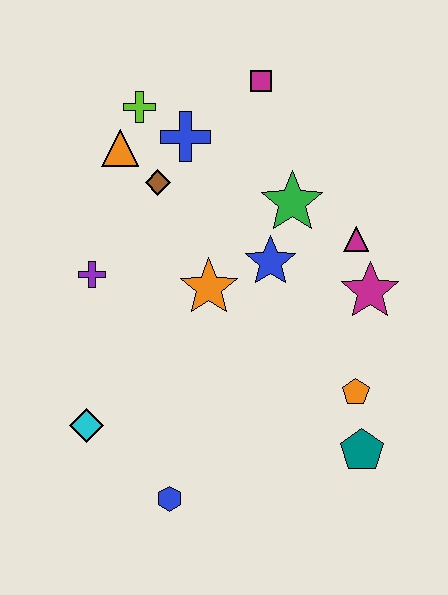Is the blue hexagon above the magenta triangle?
No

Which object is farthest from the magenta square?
The blue hexagon is farthest from the magenta square.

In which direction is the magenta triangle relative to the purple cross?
The magenta triangle is to the right of the purple cross.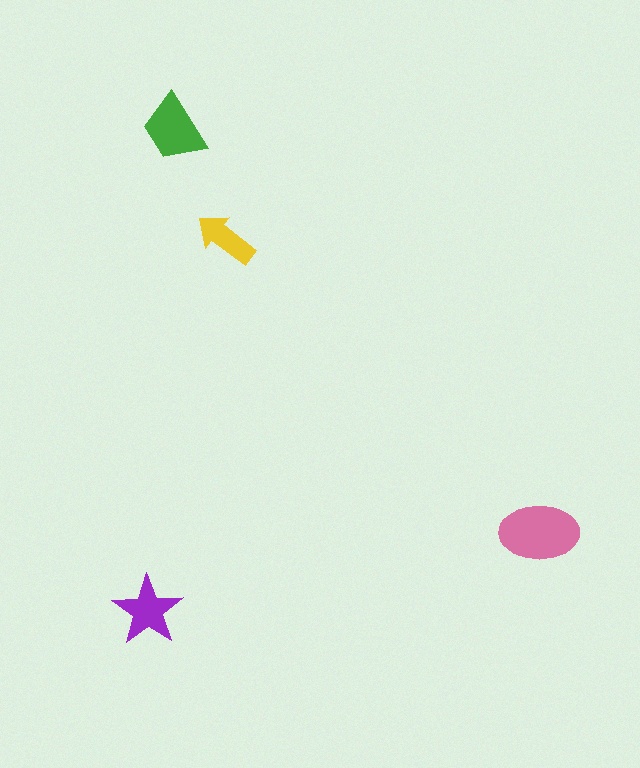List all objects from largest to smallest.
The pink ellipse, the green trapezoid, the purple star, the yellow arrow.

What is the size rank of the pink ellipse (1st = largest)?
1st.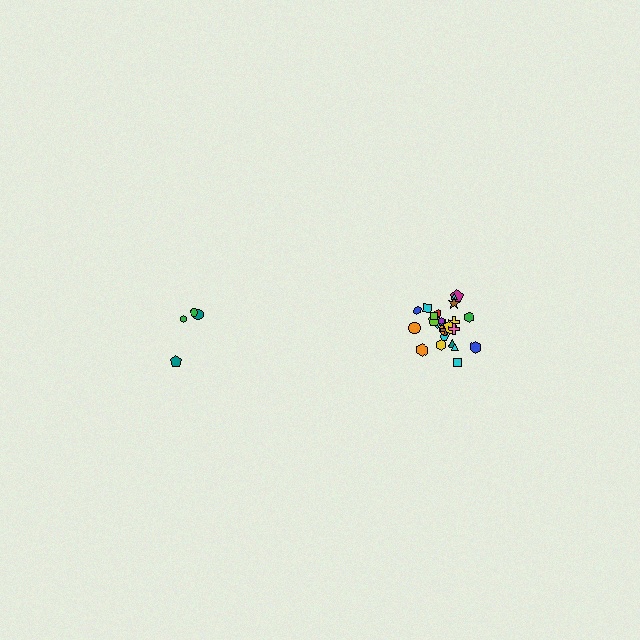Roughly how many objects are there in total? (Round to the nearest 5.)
Roughly 30 objects in total.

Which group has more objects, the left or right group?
The right group.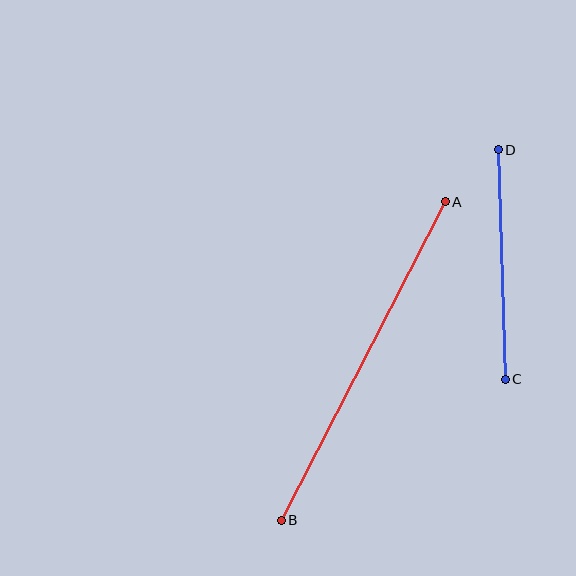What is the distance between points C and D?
The distance is approximately 229 pixels.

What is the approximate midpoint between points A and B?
The midpoint is at approximately (363, 361) pixels.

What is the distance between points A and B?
The distance is approximately 358 pixels.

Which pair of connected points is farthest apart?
Points A and B are farthest apart.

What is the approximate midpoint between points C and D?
The midpoint is at approximately (502, 265) pixels.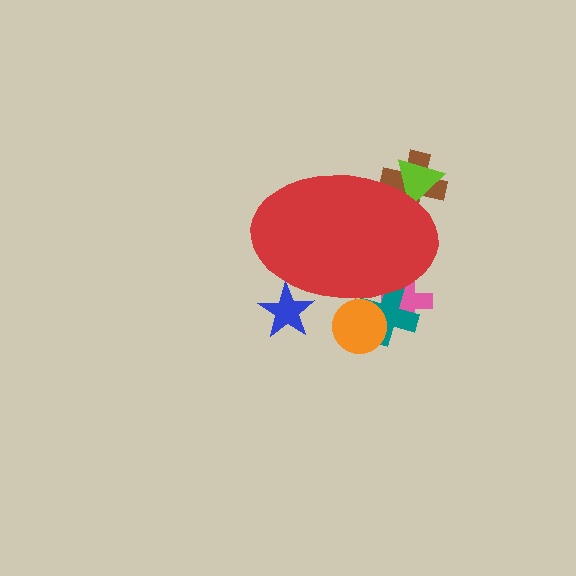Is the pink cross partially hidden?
Yes, the pink cross is partially hidden behind the red ellipse.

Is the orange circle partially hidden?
Yes, the orange circle is partially hidden behind the red ellipse.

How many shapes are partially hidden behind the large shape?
6 shapes are partially hidden.